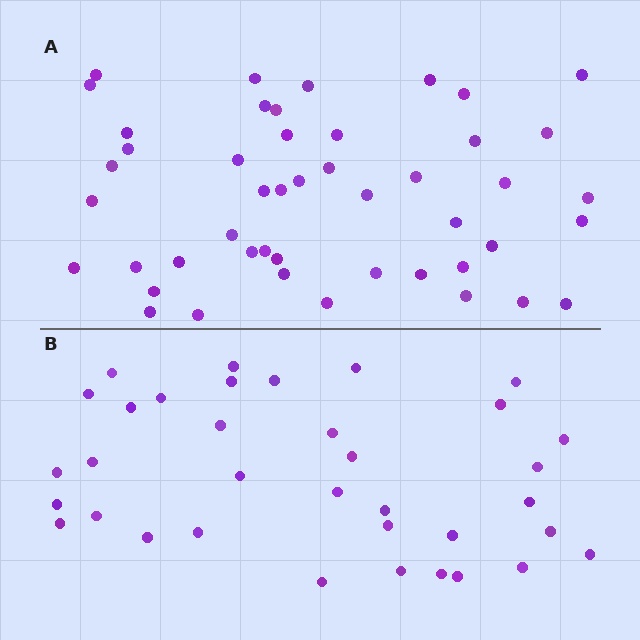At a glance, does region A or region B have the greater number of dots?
Region A (the top region) has more dots.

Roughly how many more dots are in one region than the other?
Region A has roughly 12 or so more dots than region B.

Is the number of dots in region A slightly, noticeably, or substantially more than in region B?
Region A has noticeably more, but not dramatically so. The ratio is roughly 1.3 to 1.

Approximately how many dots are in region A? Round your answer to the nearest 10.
About 50 dots. (The exact count is 47, which rounds to 50.)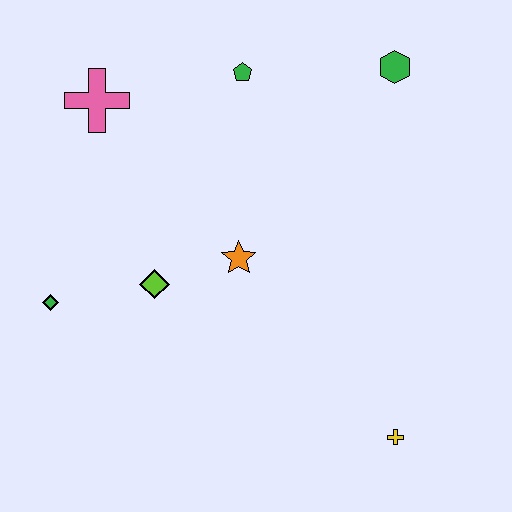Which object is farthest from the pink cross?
The yellow cross is farthest from the pink cross.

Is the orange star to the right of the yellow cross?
No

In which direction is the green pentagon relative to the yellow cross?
The green pentagon is above the yellow cross.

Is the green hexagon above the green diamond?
Yes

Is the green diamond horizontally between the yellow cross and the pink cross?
No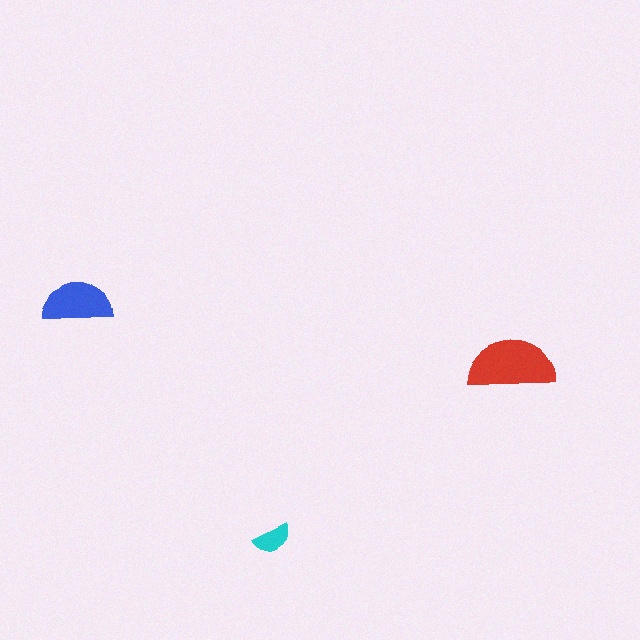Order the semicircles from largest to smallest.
the red one, the blue one, the cyan one.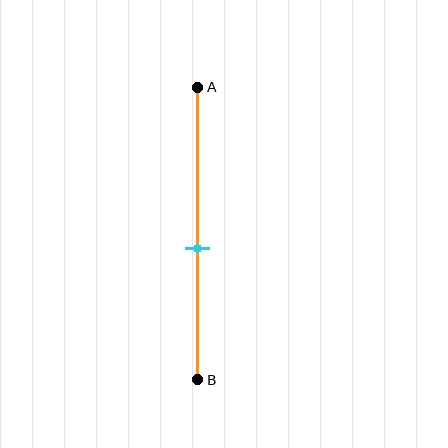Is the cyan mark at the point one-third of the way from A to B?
No, the mark is at about 55% from A, not at the 33% one-third point.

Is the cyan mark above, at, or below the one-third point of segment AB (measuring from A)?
The cyan mark is below the one-third point of segment AB.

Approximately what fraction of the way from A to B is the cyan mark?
The cyan mark is approximately 55% of the way from A to B.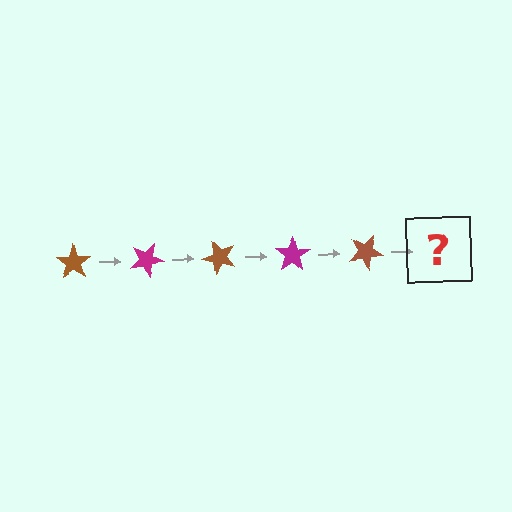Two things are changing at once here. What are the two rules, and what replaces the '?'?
The two rules are that it rotates 25 degrees each step and the color cycles through brown and magenta. The '?' should be a magenta star, rotated 125 degrees from the start.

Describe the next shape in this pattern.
It should be a magenta star, rotated 125 degrees from the start.